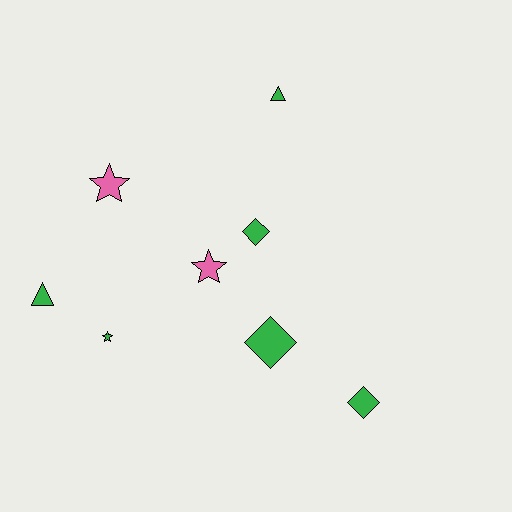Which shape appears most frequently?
Diamond, with 3 objects.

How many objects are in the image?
There are 8 objects.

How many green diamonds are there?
There are 3 green diamonds.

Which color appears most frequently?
Green, with 6 objects.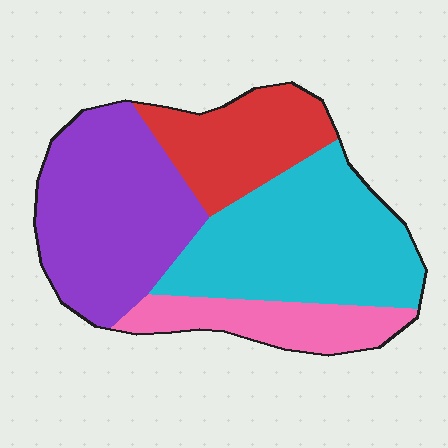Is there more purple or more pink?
Purple.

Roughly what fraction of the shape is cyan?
Cyan takes up about one third (1/3) of the shape.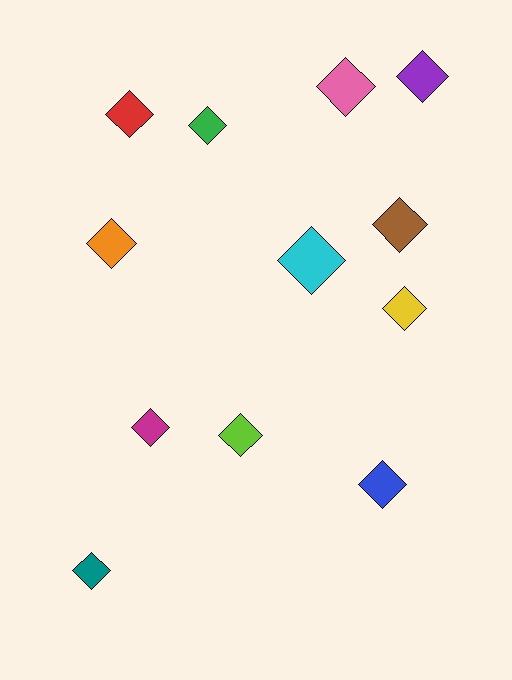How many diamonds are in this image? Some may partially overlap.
There are 12 diamonds.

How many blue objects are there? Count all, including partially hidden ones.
There is 1 blue object.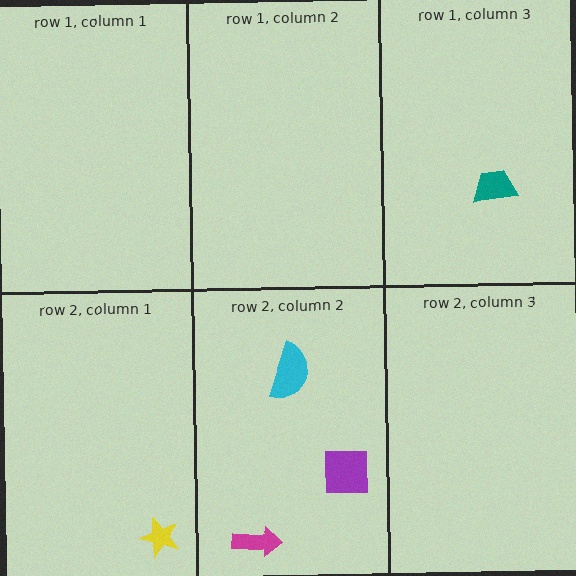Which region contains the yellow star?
The row 2, column 1 region.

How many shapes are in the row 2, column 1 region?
1.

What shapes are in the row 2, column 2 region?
The magenta arrow, the purple square, the cyan semicircle.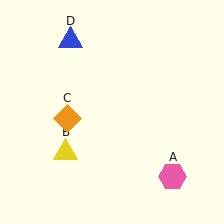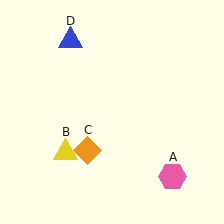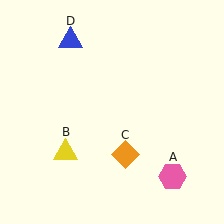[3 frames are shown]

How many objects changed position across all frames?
1 object changed position: orange diamond (object C).